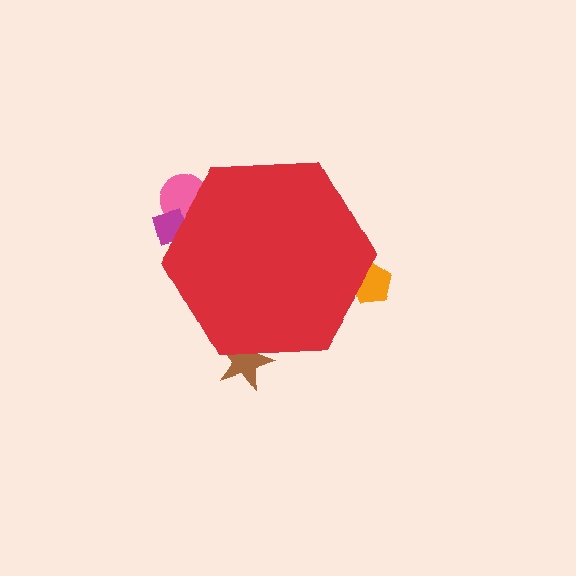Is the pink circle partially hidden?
Yes, the pink circle is partially hidden behind the red hexagon.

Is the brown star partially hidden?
Yes, the brown star is partially hidden behind the red hexagon.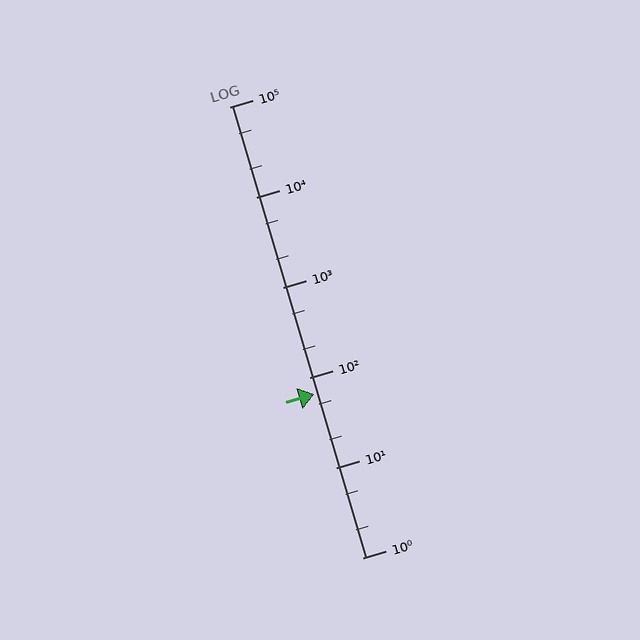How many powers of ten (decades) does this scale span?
The scale spans 5 decades, from 1 to 100000.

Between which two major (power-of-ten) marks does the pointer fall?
The pointer is between 10 and 100.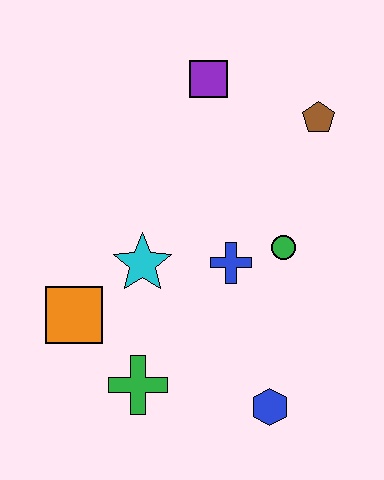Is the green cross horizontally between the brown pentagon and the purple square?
No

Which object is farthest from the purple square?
The blue hexagon is farthest from the purple square.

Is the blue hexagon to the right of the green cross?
Yes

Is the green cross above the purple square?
No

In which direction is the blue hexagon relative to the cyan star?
The blue hexagon is below the cyan star.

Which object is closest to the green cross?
The orange square is closest to the green cross.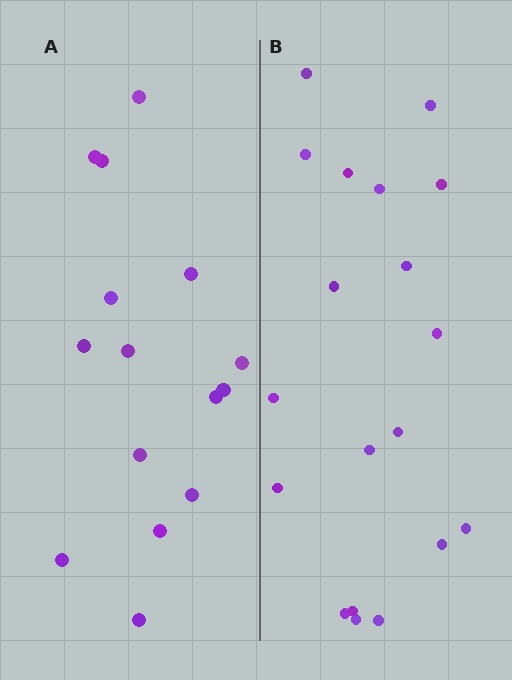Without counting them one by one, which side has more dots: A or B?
Region B (the right region) has more dots.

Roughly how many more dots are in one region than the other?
Region B has about 4 more dots than region A.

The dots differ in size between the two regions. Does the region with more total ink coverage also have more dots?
No. Region A has more total ink coverage because its dots are larger, but region B actually contains more individual dots. Total area can be misleading — the number of items is what matters here.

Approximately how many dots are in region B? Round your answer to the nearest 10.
About 20 dots. (The exact count is 19, which rounds to 20.)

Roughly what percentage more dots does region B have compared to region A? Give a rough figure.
About 25% more.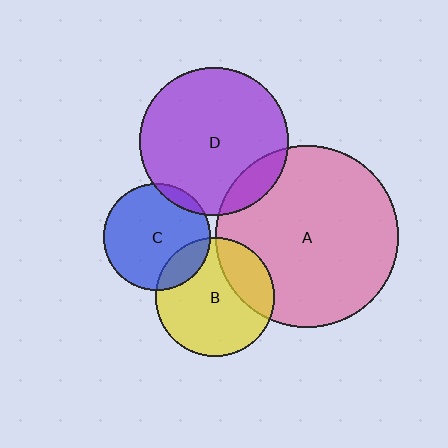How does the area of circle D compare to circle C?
Approximately 1.9 times.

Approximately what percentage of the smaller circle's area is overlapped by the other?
Approximately 10%.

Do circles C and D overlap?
Yes.